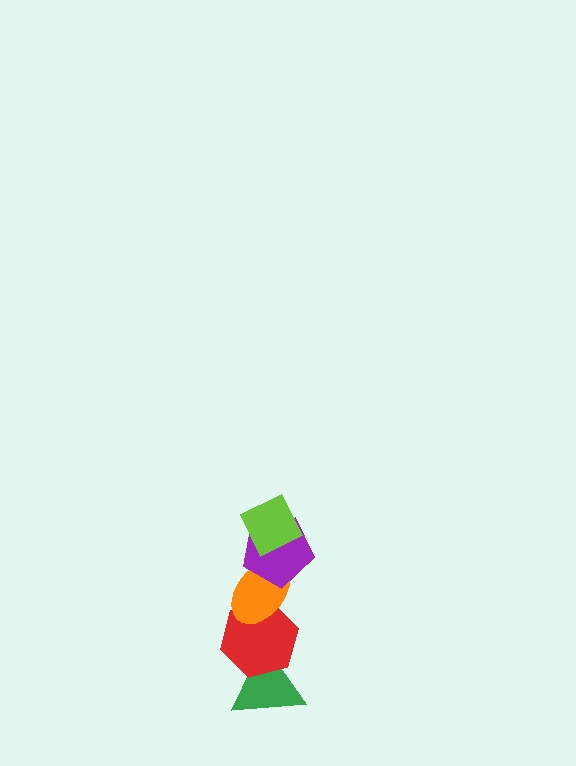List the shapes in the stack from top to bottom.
From top to bottom: the lime diamond, the purple pentagon, the orange ellipse, the red hexagon, the green triangle.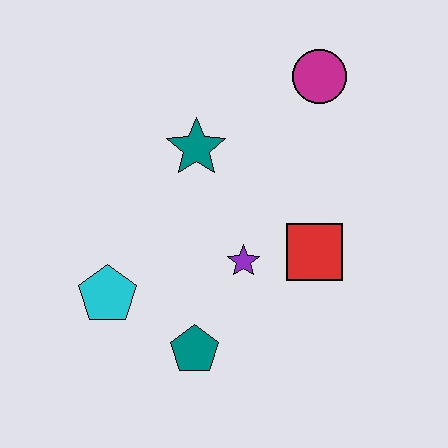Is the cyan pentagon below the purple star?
Yes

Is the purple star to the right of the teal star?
Yes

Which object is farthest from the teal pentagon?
The magenta circle is farthest from the teal pentagon.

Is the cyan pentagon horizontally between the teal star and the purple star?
No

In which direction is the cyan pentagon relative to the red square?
The cyan pentagon is to the left of the red square.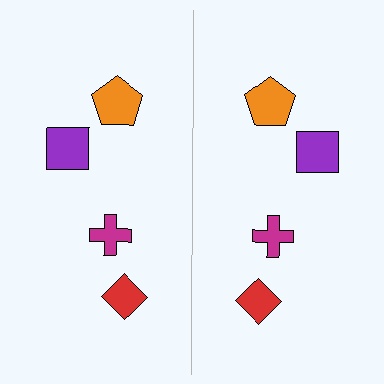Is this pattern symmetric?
Yes, this pattern has bilateral (reflection) symmetry.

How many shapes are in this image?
There are 8 shapes in this image.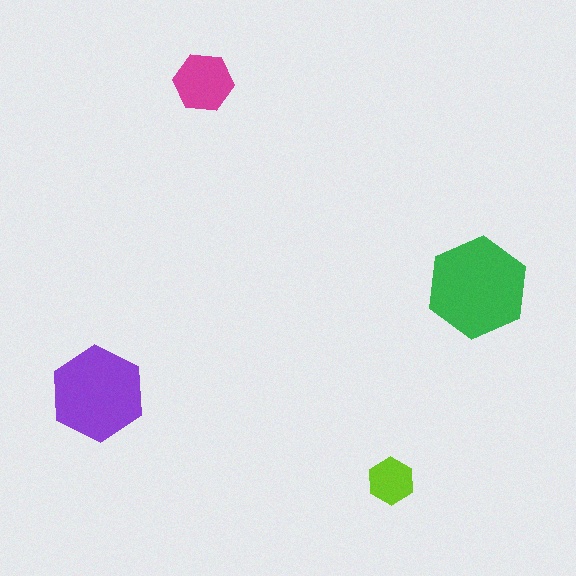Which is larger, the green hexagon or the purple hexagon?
The green one.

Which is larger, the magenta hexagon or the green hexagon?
The green one.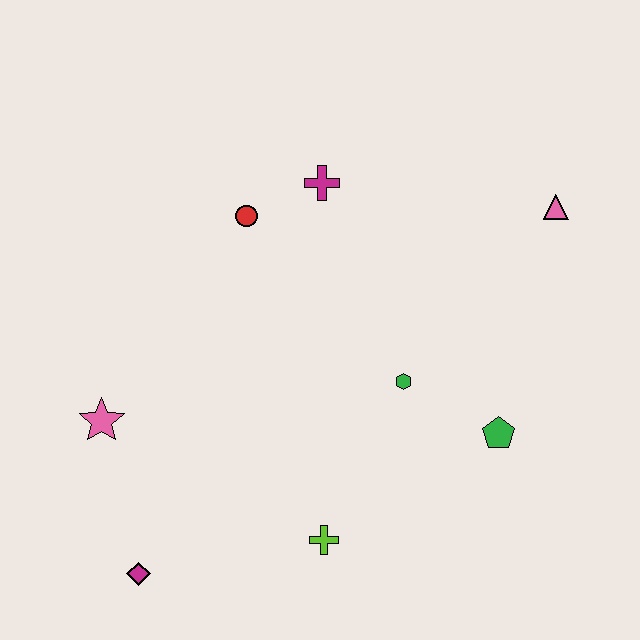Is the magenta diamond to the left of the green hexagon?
Yes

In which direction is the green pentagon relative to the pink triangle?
The green pentagon is below the pink triangle.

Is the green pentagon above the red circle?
No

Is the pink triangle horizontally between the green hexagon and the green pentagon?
No